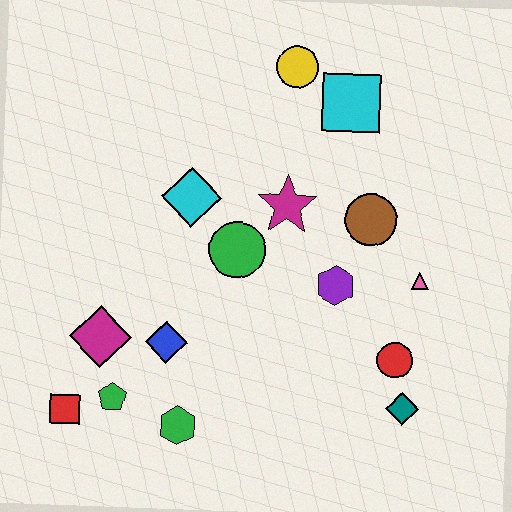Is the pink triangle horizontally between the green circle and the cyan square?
No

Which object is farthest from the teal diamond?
The yellow circle is farthest from the teal diamond.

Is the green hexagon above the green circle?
No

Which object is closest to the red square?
The green pentagon is closest to the red square.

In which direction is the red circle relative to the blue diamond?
The red circle is to the right of the blue diamond.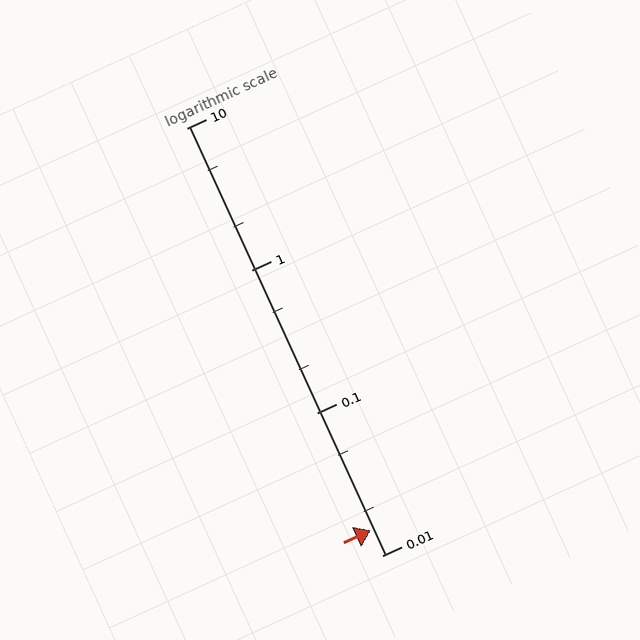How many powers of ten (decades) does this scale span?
The scale spans 3 decades, from 0.01 to 10.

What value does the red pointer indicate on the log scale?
The pointer indicates approximately 0.015.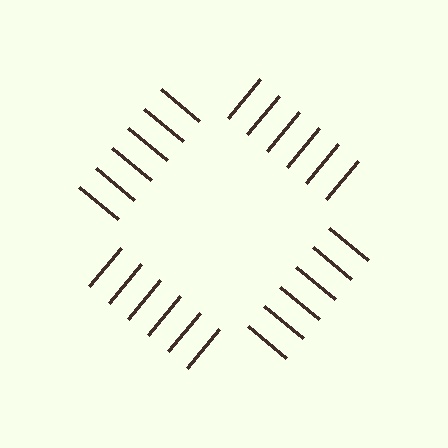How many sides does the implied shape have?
4 sides — the line-ends trace a square.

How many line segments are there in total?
24 — 6 along each of the 4 edges.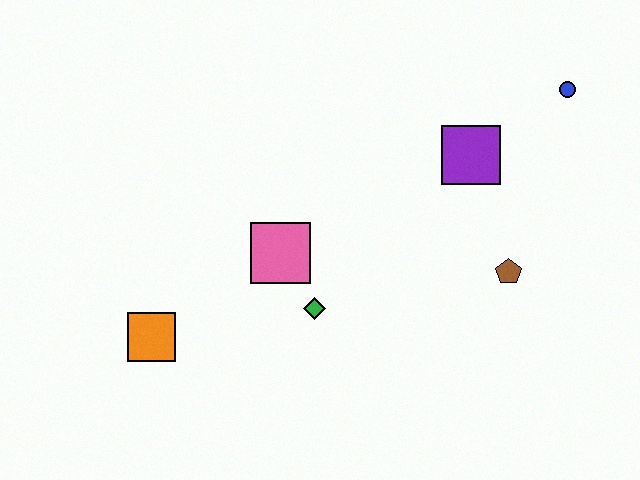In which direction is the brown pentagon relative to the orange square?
The brown pentagon is to the right of the orange square.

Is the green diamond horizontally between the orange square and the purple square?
Yes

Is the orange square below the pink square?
Yes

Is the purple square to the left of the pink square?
No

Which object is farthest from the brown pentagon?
The orange square is farthest from the brown pentagon.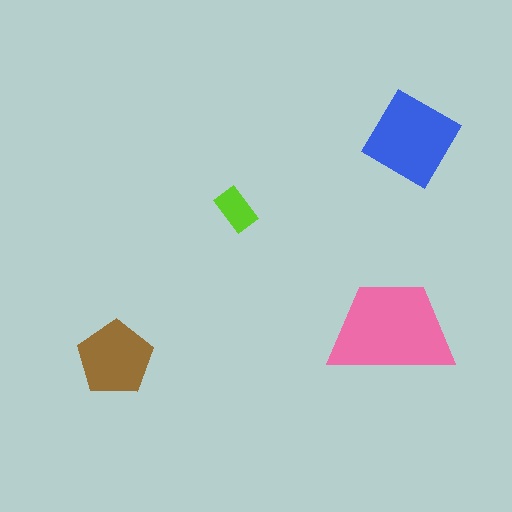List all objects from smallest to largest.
The lime rectangle, the brown pentagon, the blue diamond, the pink trapezoid.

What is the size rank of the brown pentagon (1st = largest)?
3rd.